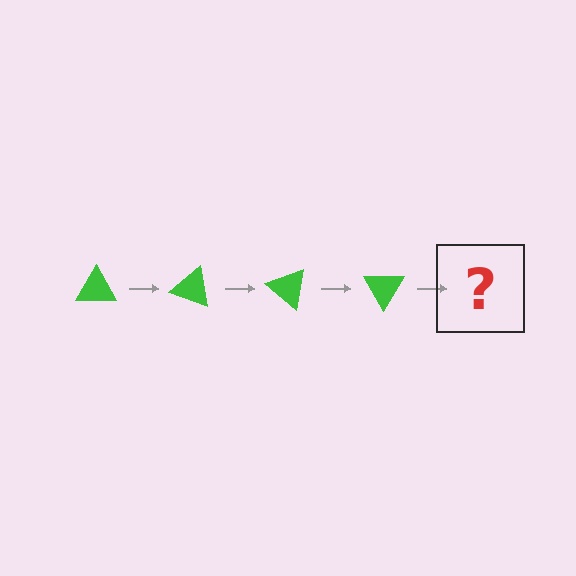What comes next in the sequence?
The next element should be a green triangle rotated 80 degrees.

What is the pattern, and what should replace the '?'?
The pattern is that the triangle rotates 20 degrees each step. The '?' should be a green triangle rotated 80 degrees.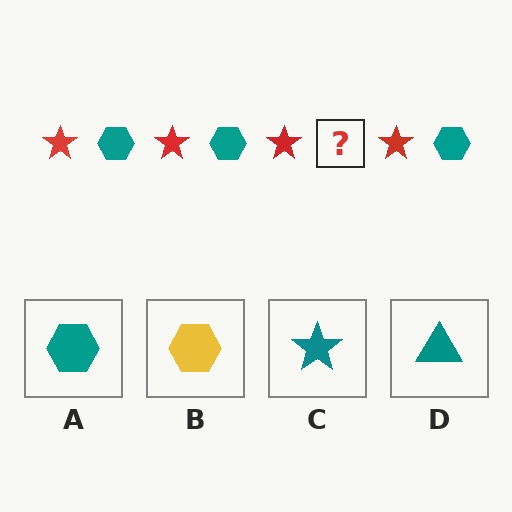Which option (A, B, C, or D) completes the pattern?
A.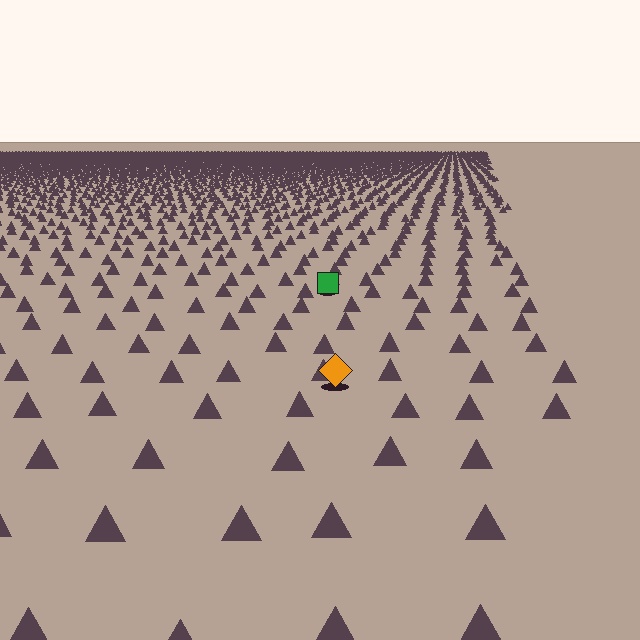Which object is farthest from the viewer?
The green square is farthest from the viewer. It appears smaller and the ground texture around it is denser.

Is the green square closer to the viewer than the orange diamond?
No. The orange diamond is closer — you can tell from the texture gradient: the ground texture is coarser near it.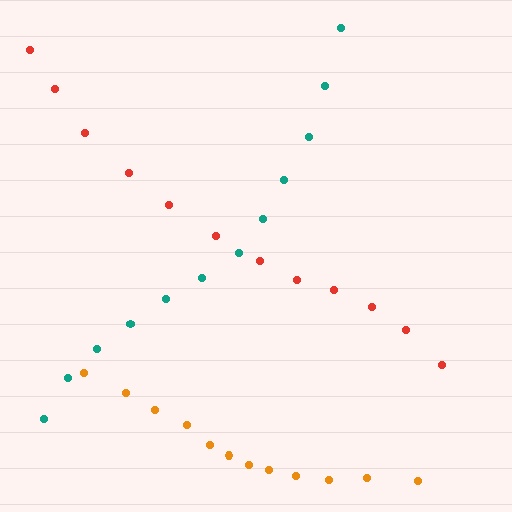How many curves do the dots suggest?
There are 3 distinct paths.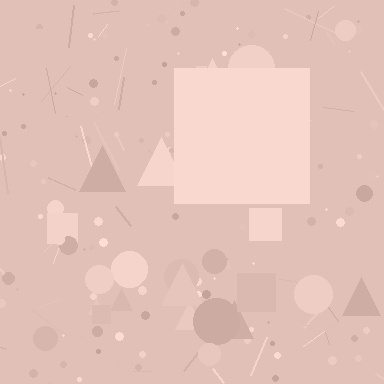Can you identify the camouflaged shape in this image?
The camouflaged shape is a square.